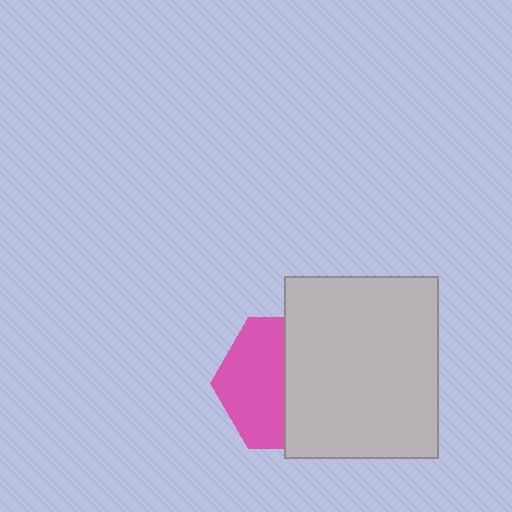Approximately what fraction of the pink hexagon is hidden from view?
Roughly 53% of the pink hexagon is hidden behind the light gray rectangle.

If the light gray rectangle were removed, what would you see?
You would see the complete pink hexagon.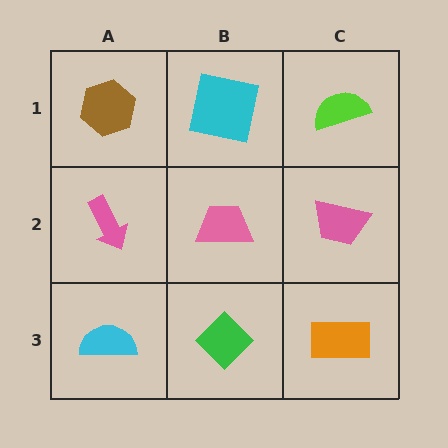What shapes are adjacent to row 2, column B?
A cyan square (row 1, column B), a green diamond (row 3, column B), a pink arrow (row 2, column A), a pink trapezoid (row 2, column C).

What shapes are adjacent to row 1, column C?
A pink trapezoid (row 2, column C), a cyan square (row 1, column B).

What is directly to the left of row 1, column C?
A cyan square.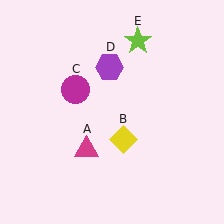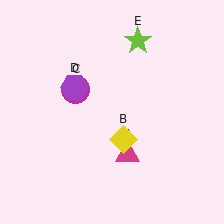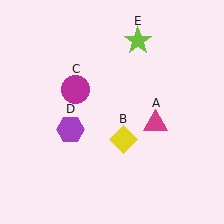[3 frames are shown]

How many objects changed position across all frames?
2 objects changed position: magenta triangle (object A), purple hexagon (object D).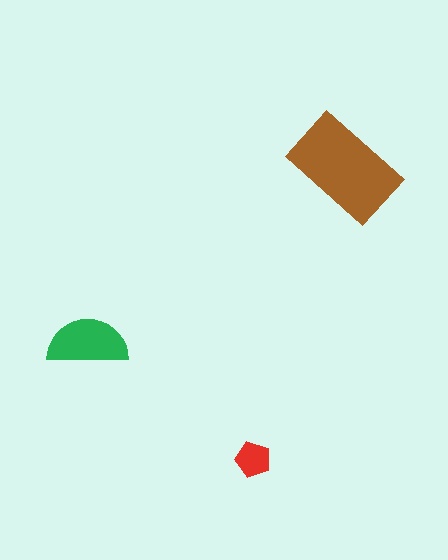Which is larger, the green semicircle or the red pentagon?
The green semicircle.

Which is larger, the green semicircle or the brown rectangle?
The brown rectangle.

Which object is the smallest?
The red pentagon.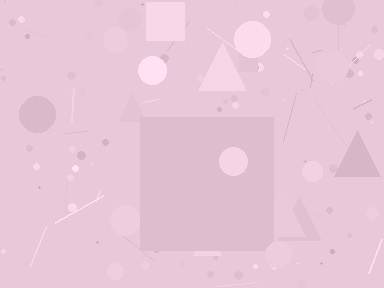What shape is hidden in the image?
A square is hidden in the image.